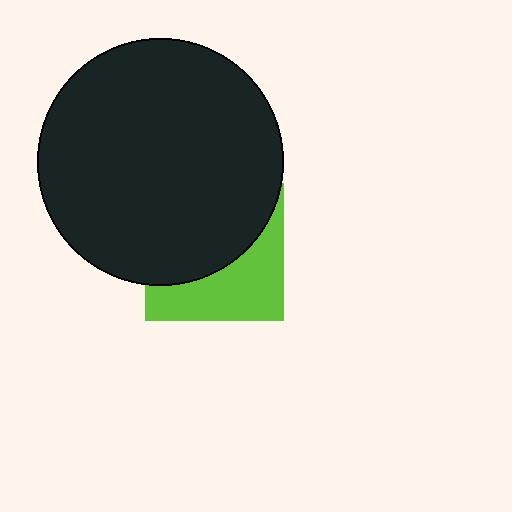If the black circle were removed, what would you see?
You would see the complete lime square.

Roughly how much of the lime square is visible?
A small part of it is visible (roughly 43%).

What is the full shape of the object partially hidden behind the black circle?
The partially hidden object is a lime square.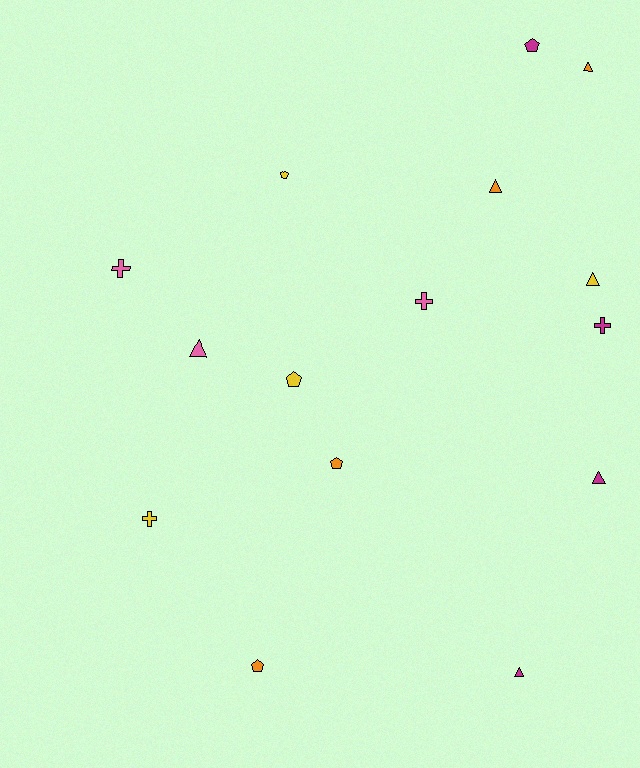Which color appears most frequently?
Magenta, with 4 objects.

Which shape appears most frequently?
Triangle, with 6 objects.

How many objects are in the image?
There are 15 objects.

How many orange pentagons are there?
There are 2 orange pentagons.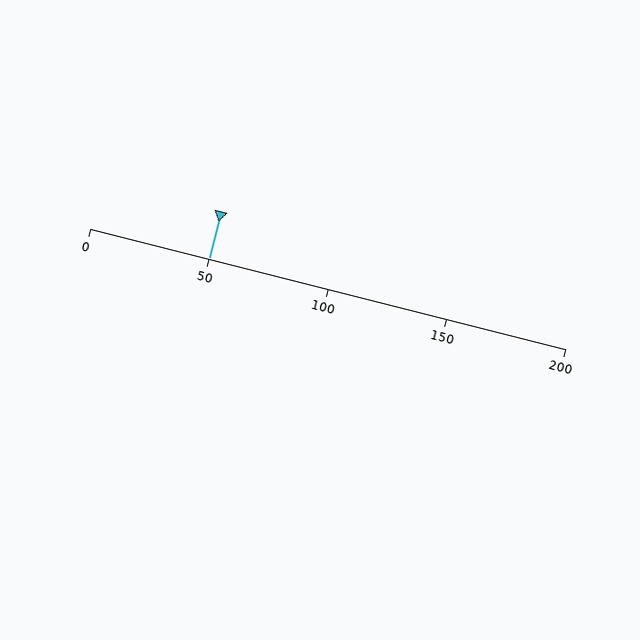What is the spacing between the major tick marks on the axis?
The major ticks are spaced 50 apart.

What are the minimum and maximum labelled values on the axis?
The axis runs from 0 to 200.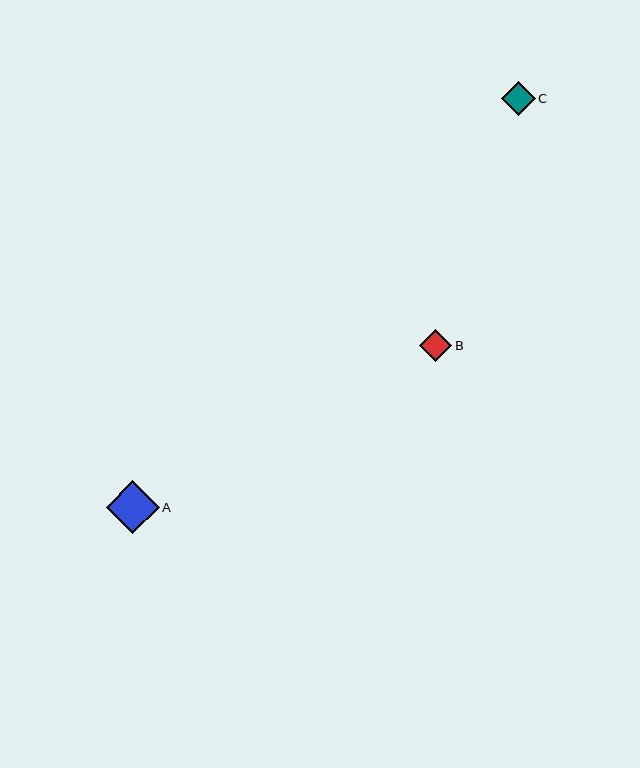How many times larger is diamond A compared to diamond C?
Diamond A is approximately 1.5 times the size of diamond C.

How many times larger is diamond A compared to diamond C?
Diamond A is approximately 1.5 times the size of diamond C.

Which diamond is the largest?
Diamond A is the largest with a size of approximately 52 pixels.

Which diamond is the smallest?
Diamond B is the smallest with a size of approximately 32 pixels.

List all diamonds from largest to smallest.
From largest to smallest: A, C, B.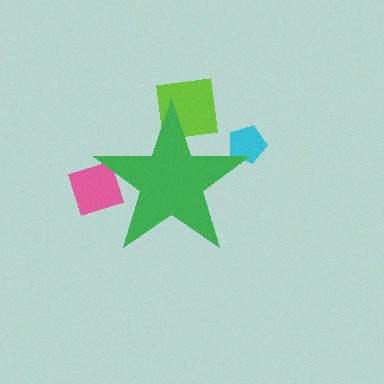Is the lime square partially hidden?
Yes, the lime square is partially hidden behind the green star.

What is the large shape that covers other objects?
A green star.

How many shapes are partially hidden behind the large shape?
3 shapes are partially hidden.